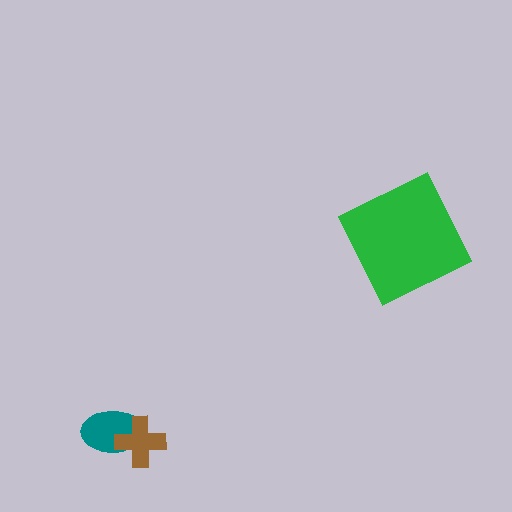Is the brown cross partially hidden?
No, no other shape covers it.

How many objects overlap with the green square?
0 objects overlap with the green square.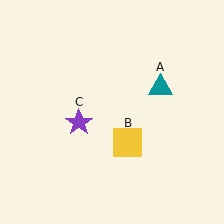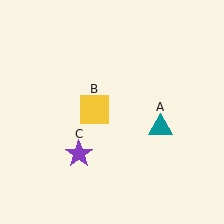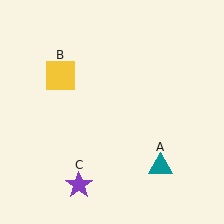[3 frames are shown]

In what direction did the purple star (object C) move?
The purple star (object C) moved down.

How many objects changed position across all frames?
3 objects changed position: teal triangle (object A), yellow square (object B), purple star (object C).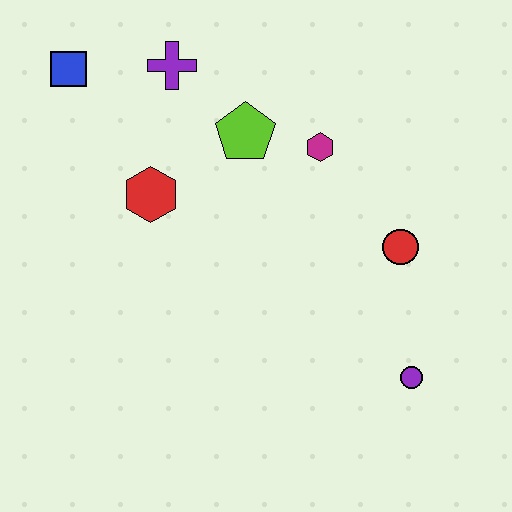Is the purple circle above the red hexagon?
No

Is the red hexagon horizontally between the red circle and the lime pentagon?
No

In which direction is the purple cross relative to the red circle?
The purple cross is to the left of the red circle.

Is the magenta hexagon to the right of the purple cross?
Yes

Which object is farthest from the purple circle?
The blue square is farthest from the purple circle.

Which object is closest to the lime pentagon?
The magenta hexagon is closest to the lime pentagon.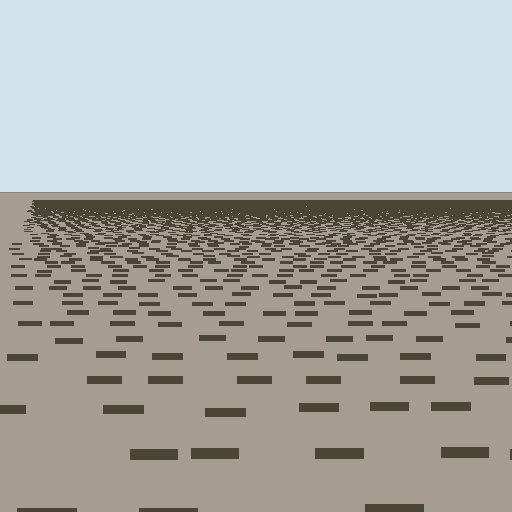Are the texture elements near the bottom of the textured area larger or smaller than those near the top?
Larger. Near the bottom, elements are closer to the viewer and appear at a bigger on-screen size.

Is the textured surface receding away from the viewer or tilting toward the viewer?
The surface is receding away from the viewer. Texture elements get smaller and denser toward the top.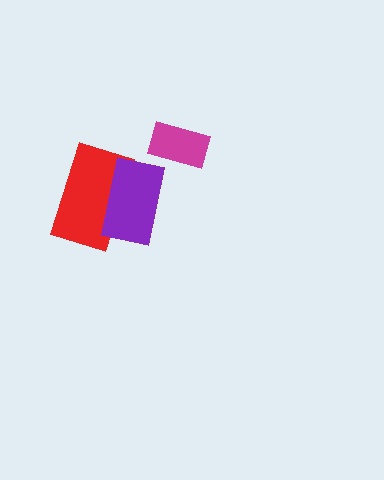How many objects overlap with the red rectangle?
1 object overlaps with the red rectangle.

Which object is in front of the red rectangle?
The purple rectangle is in front of the red rectangle.